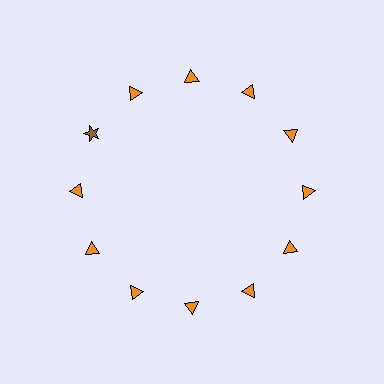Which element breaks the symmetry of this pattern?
The brown star at roughly the 10 o'clock position breaks the symmetry. All other shapes are orange triangles.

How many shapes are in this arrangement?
There are 12 shapes arranged in a ring pattern.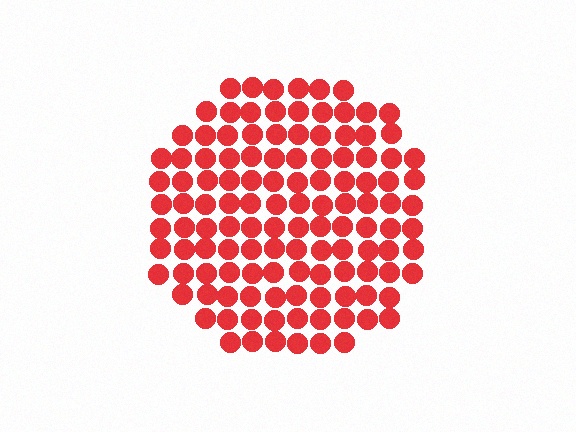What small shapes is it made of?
It is made of small circles.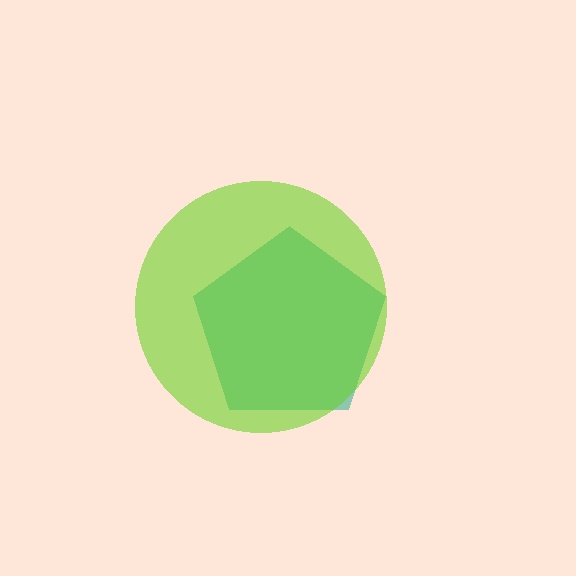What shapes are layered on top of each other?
The layered shapes are: a teal pentagon, a lime circle.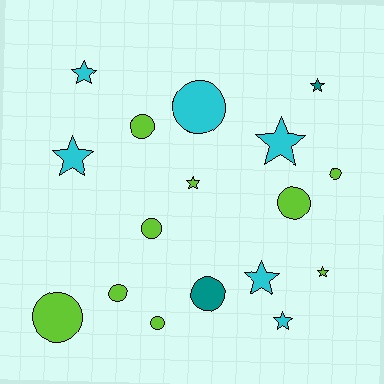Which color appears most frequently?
Lime, with 9 objects.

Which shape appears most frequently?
Circle, with 9 objects.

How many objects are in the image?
There are 17 objects.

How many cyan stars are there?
There are 5 cyan stars.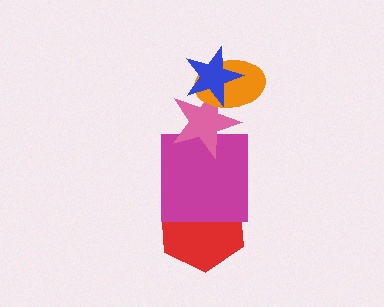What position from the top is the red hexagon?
The red hexagon is 5th from the top.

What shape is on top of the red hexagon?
The magenta square is on top of the red hexagon.